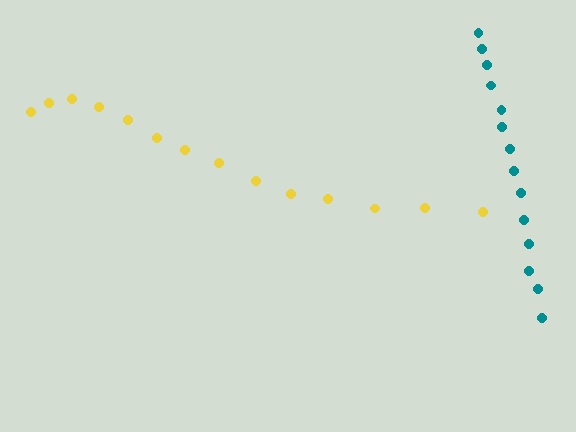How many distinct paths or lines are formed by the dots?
There are 2 distinct paths.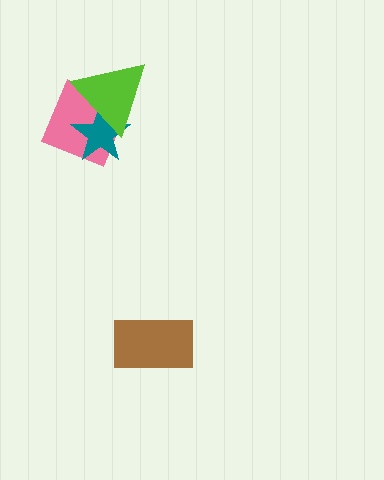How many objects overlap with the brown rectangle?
0 objects overlap with the brown rectangle.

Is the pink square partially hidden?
Yes, it is partially covered by another shape.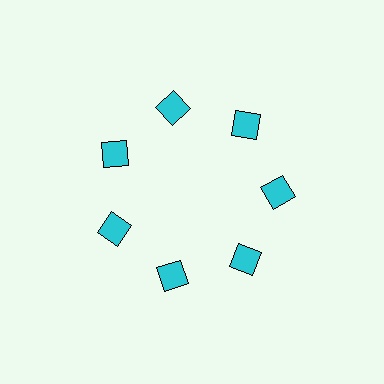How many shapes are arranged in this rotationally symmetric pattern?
There are 7 shapes, arranged in 7 groups of 1.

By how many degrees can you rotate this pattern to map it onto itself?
The pattern maps onto itself every 51 degrees of rotation.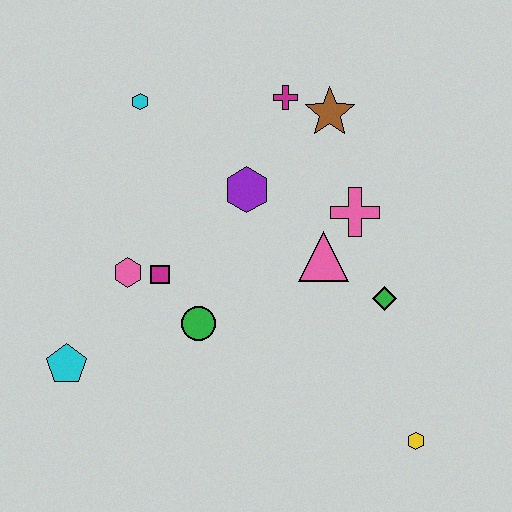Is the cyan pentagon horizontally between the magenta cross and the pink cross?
No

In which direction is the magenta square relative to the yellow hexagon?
The magenta square is to the left of the yellow hexagon.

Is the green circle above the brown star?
No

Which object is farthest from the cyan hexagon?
The yellow hexagon is farthest from the cyan hexagon.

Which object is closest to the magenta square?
The pink hexagon is closest to the magenta square.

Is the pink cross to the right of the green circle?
Yes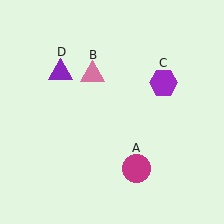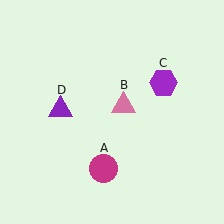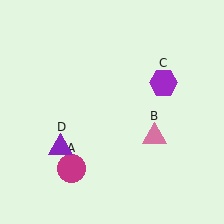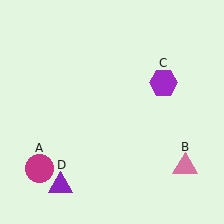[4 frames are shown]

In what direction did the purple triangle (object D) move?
The purple triangle (object D) moved down.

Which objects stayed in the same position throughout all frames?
Purple hexagon (object C) remained stationary.